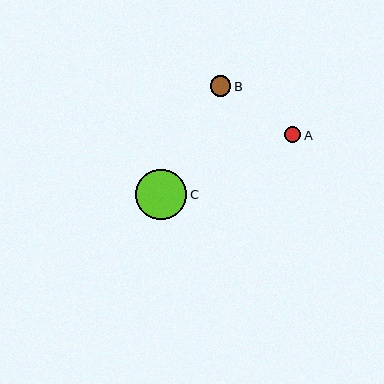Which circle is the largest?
Circle C is the largest with a size of approximately 51 pixels.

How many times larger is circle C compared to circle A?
Circle C is approximately 3.2 times the size of circle A.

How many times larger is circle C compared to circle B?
Circle C is approximately 2.4 times the size of circle B.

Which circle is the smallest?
Circle A is the smallest with a size of approximately 16 pixels.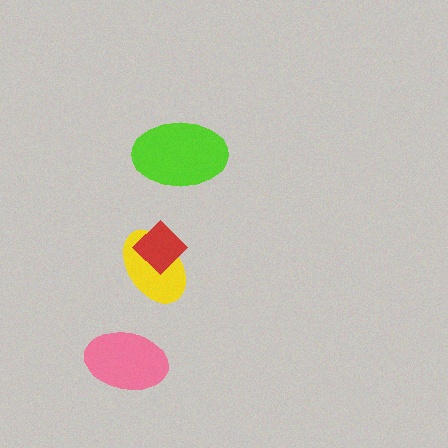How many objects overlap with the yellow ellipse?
1 object overlaps with the yellow ellipse.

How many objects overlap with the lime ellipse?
0 objects overlap with the lime ellipse.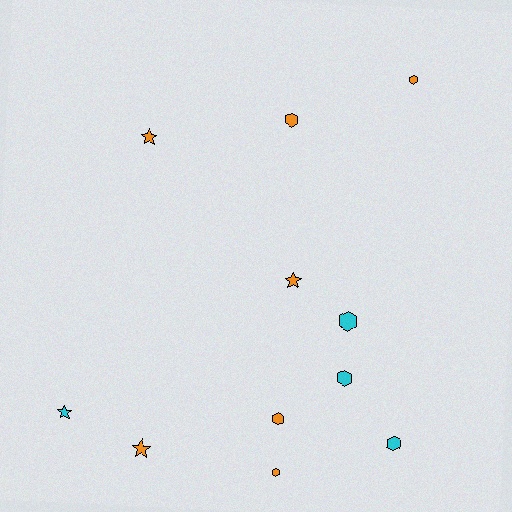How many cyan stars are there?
There is 1 cyan star.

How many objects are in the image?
There are 11 objects.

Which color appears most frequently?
Orange, with 7 objects.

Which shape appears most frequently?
Hexagon, with 7 objects.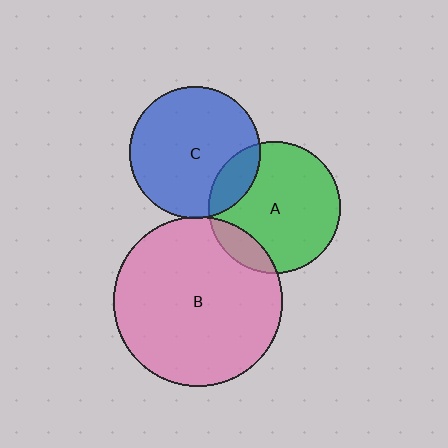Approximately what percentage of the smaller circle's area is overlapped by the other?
Approximately 5%.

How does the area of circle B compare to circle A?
Approximately 1.6 times.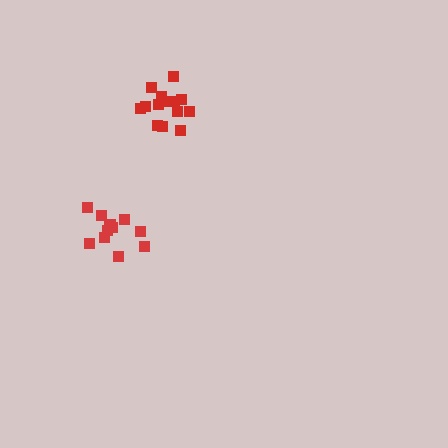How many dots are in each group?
Group 1: 14 dots, Group 2: 12 dots (26 total).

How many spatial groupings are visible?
There are 2 spatial groupings.